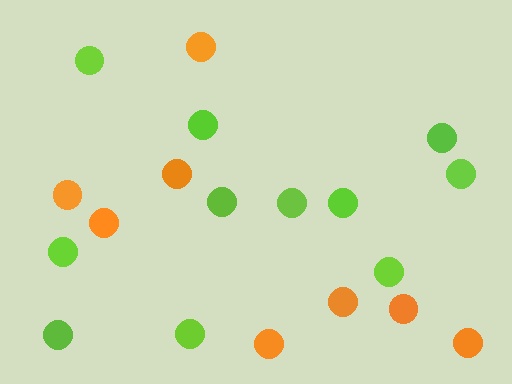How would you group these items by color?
There are 2 groups: one group of lime circles (11) and one group of orange circles (8).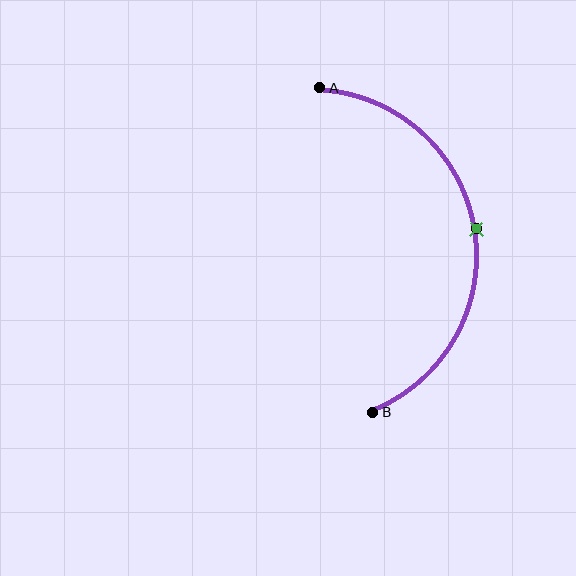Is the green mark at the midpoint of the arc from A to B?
Yes. The green mark lies on the arc at equal arc-length from both A and B — it is the arc midpoint.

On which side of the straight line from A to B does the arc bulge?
The arc bulges to the right of the straight line connecting A and B.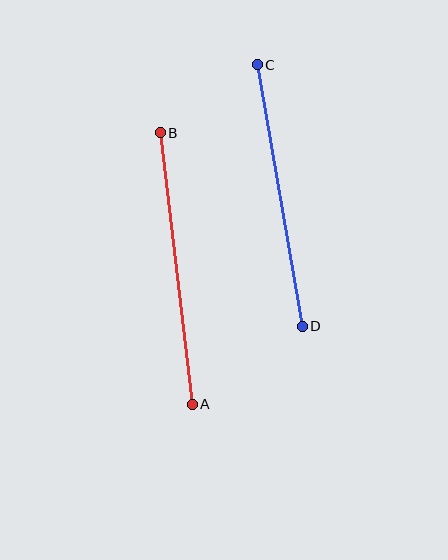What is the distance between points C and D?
The distance is approximately 265 pixels.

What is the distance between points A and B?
The distance is approximately 273 pixels.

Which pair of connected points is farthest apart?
Points A and B are farthest apart.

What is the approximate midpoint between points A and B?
The midpoint is at approximately (176, 269) pixels.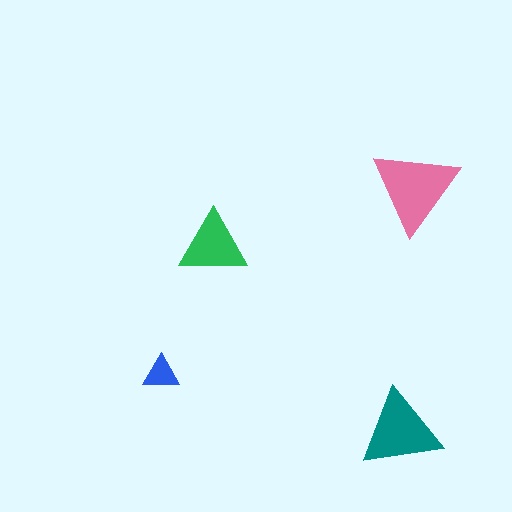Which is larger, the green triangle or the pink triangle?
The pink one.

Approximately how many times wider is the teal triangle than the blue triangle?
About 2 times wider.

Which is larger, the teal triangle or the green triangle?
The teal one.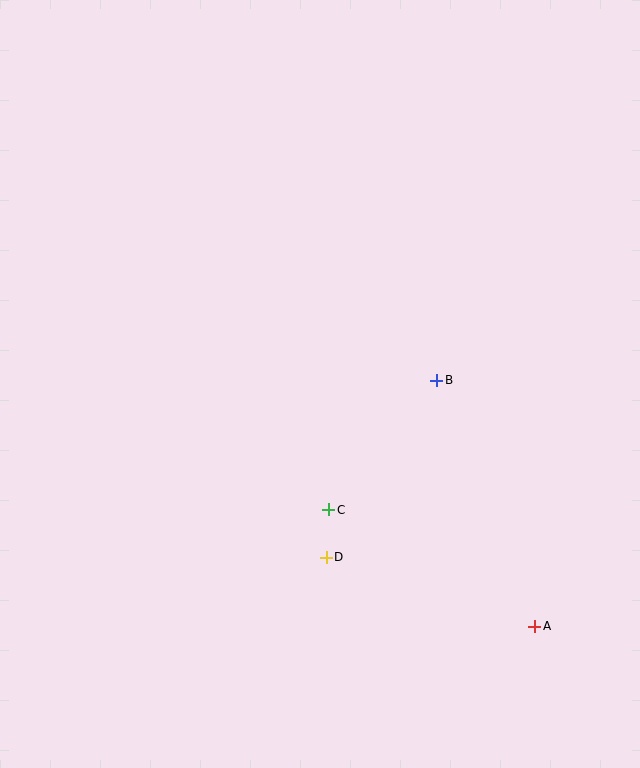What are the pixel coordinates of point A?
Point A is at (535, 626).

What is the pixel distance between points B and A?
The distance between B and A is 265 pixels.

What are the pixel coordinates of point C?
Point C is at (329, 510).